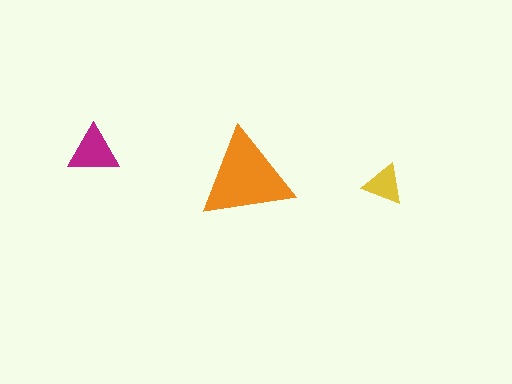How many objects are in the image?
There are 3 objects in the image.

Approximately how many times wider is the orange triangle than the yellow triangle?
About 2.5 times wider.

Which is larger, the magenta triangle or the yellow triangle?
The magenta one.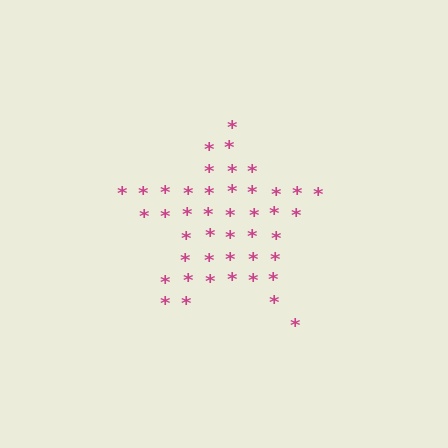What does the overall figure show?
The overall figure shows a star.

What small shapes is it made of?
It is made of small asterisks.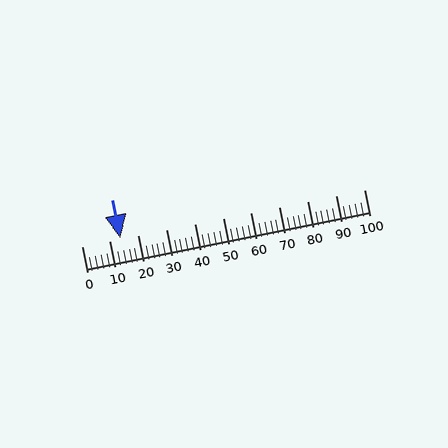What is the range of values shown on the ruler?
The ruler shows values from 0 to 100.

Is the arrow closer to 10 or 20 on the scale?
The arrow is closer to 10.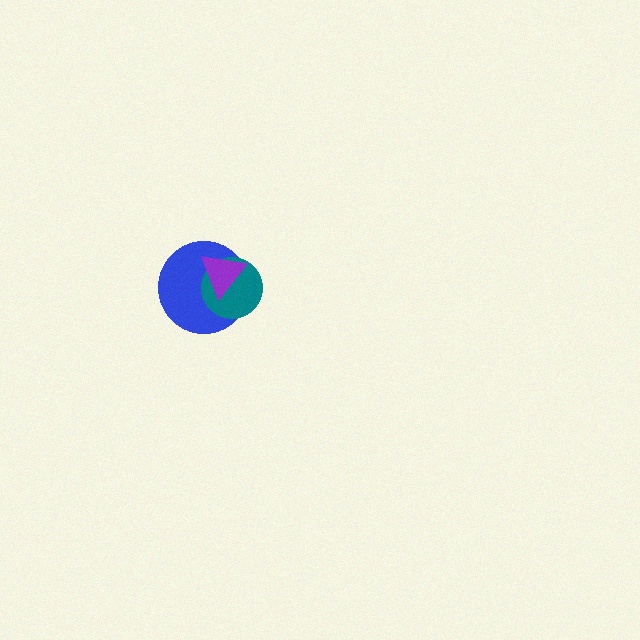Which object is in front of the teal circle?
The purple triangle is in front of the teal circle.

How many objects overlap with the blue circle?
2 objects overlap with the blue circle.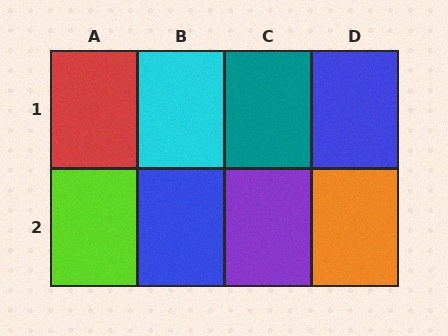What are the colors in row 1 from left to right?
Red, cyan, teal, blue.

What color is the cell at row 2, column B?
Blue.